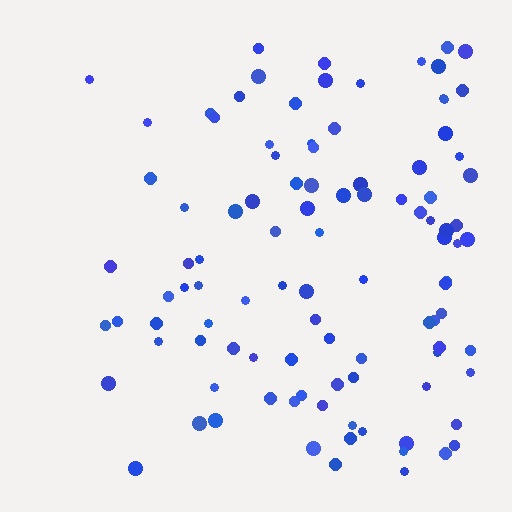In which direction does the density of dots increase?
From left to right, with the right side densest.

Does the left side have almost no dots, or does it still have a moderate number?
Still a moderate number, just noticeably fewer than the right.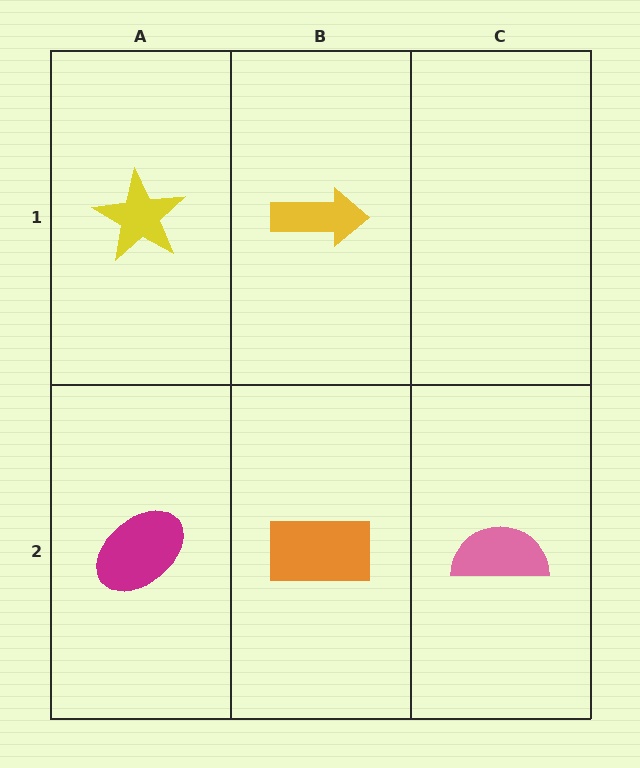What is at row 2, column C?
A pink semicircle.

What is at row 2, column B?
An orange rectangle.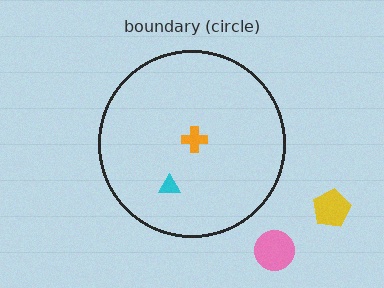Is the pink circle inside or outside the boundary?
Outside.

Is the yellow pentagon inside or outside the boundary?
Outside.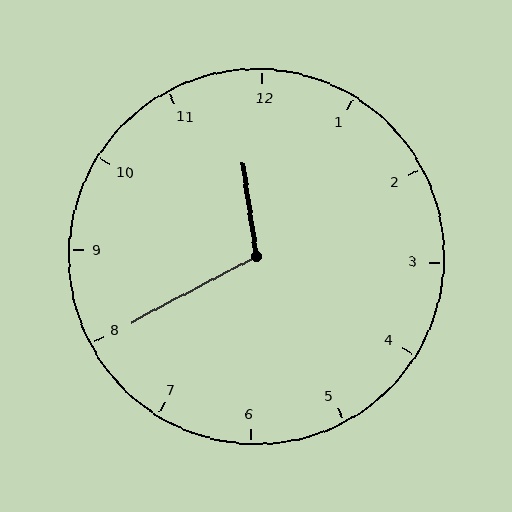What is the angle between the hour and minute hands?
Approximately 110 degrees.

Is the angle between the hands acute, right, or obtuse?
It is obtuse.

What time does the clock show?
11:40.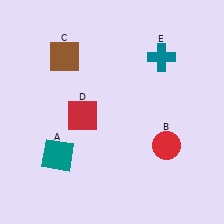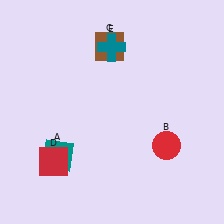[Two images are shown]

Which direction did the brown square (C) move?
The brown square (C) moved right.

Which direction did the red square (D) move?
The red square (D) moved down.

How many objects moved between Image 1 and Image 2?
3 objects moved between the two images.